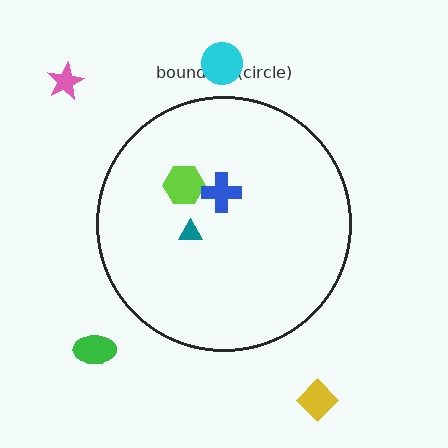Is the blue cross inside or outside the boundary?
Inside.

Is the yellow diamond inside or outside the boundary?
Outside.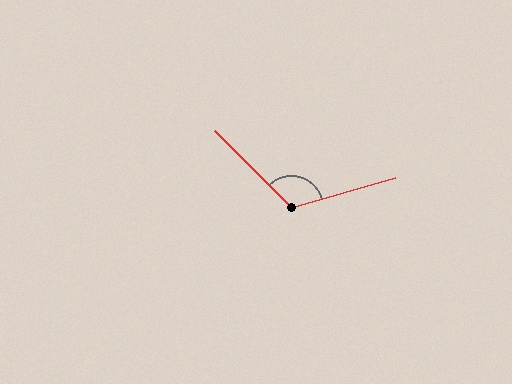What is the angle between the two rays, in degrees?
Approximately 119 degrees.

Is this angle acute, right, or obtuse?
It is obtuse.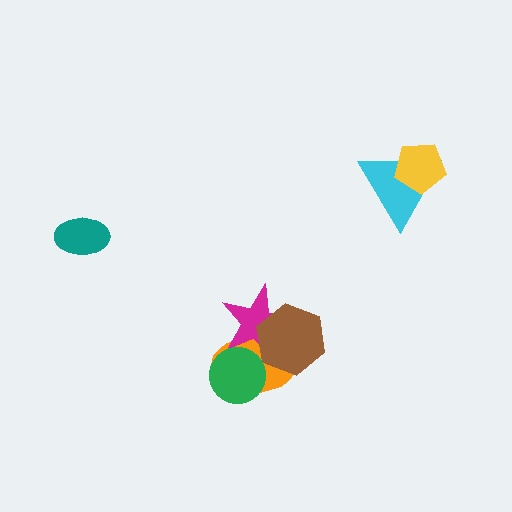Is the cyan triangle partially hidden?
Yes, it is partially covered by another shape.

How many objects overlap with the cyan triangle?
1 object overlaps with the cyan triangle.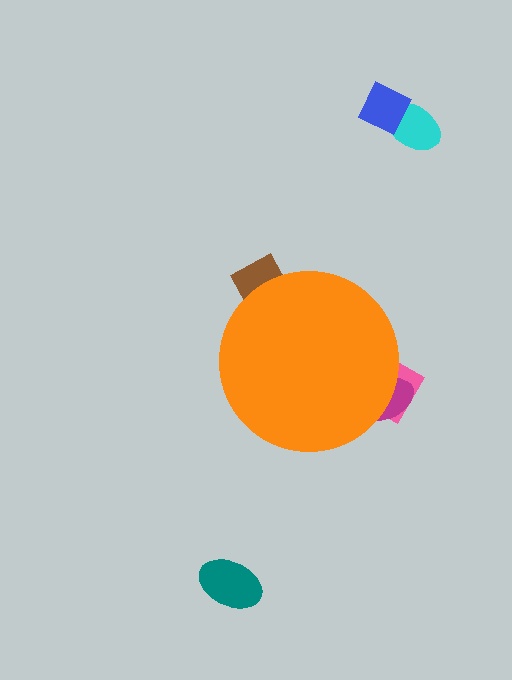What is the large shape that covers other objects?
An orange circle.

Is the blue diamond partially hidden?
No, the blue diamond is fully visible.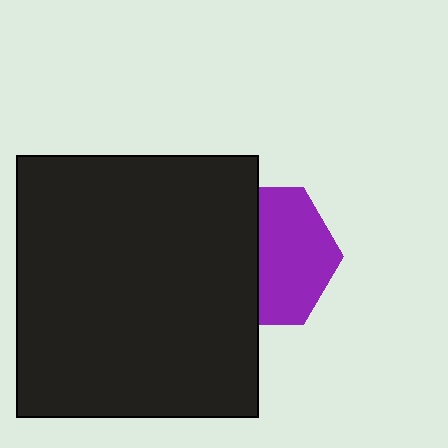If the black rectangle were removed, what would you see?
You would see the complete purple hexagon.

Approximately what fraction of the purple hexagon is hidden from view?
Roughly 47% of the purple hexagon is hidden behind the black rectangle.